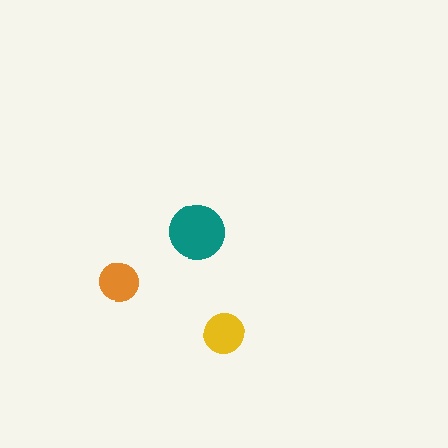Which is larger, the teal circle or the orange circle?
The teal one.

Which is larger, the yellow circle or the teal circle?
The teal one.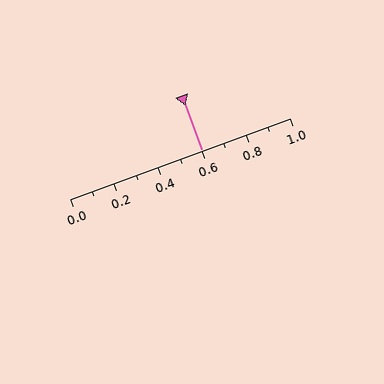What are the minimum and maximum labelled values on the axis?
The axis runs from 0.0 to 1.0.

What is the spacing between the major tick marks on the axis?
The major ticks are spaced 0.2 apart.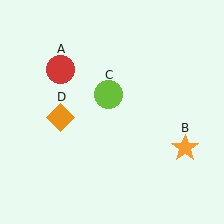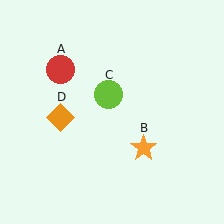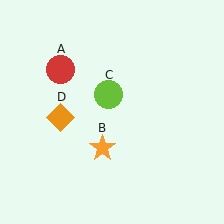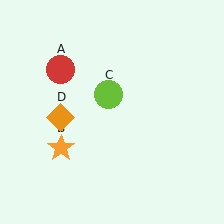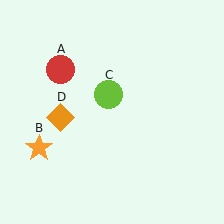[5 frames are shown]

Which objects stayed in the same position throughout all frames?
Red circle (object A) and lime circle (object C) and orange diamond (object D) remained stationary.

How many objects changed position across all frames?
1 object changed position: orange star (object B).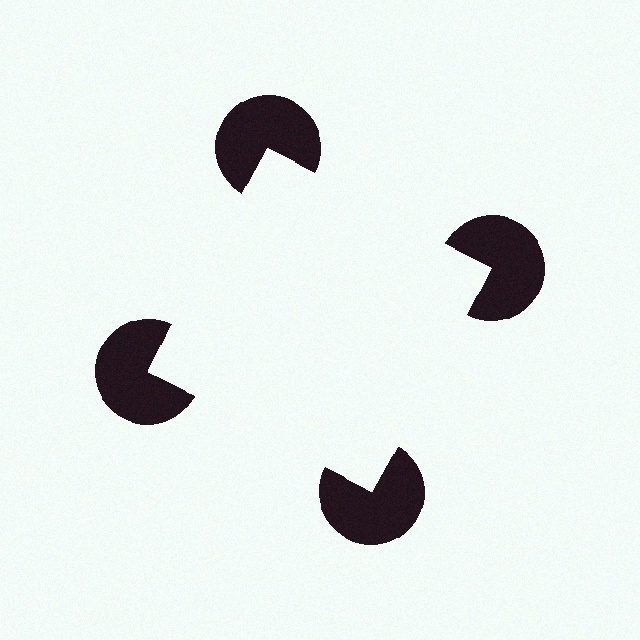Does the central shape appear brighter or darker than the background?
It typically appears slightly brighter than the background, even though no actual brightness change is drawn.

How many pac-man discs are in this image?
There are 4 — one at each vertex of the illusory square.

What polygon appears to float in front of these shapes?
An illusory square — its edges are inferred from the aligned wedge cuts in the pac-man discs, not physically drawn.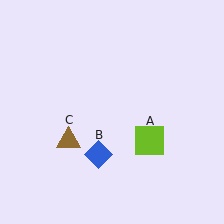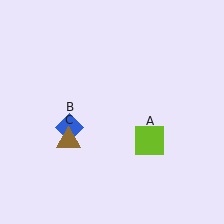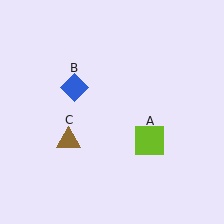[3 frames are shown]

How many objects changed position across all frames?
1 object changed position: blue diamond (object B).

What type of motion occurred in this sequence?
The blue diamond (object B) rotated clockwise around the center of the scene.